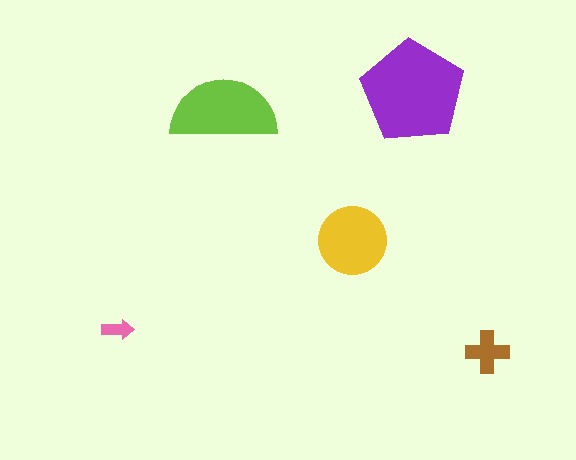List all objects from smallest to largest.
The pink arrow, the brown cross, the yellow circle, the lime semicircle, the purple pentagon.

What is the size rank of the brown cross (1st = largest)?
4th.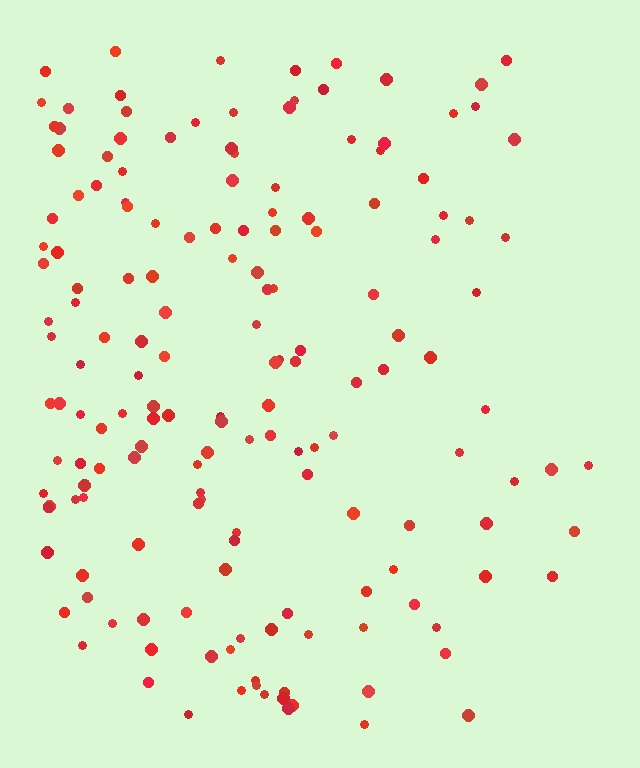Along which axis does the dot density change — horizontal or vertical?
Horizontal.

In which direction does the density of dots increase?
From right to left, with the left side densest.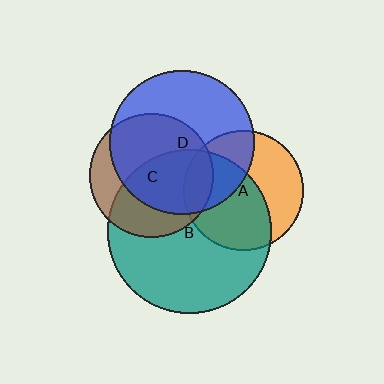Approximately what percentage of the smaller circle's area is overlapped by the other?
Approximately 15%.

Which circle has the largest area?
Circle B (teal).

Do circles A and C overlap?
Yes.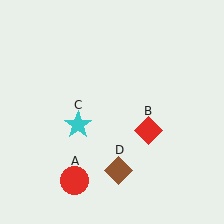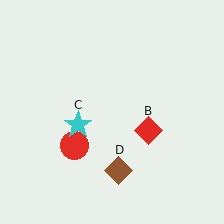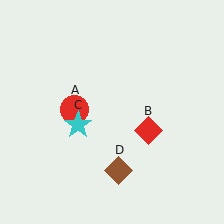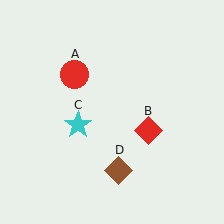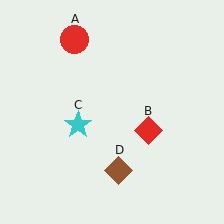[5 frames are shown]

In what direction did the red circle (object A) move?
The red circle (object A) moved up.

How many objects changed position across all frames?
1 object changed position: red circle (object A).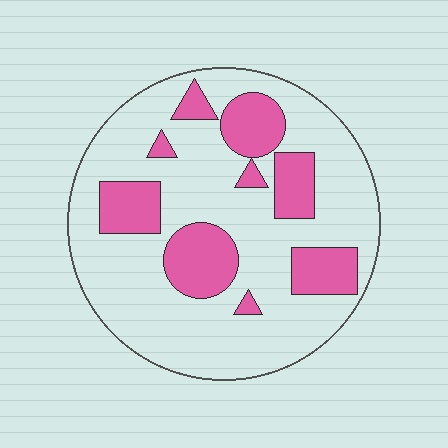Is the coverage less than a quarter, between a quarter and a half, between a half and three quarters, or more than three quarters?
Between a quarter and a half.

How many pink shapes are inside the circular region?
9.